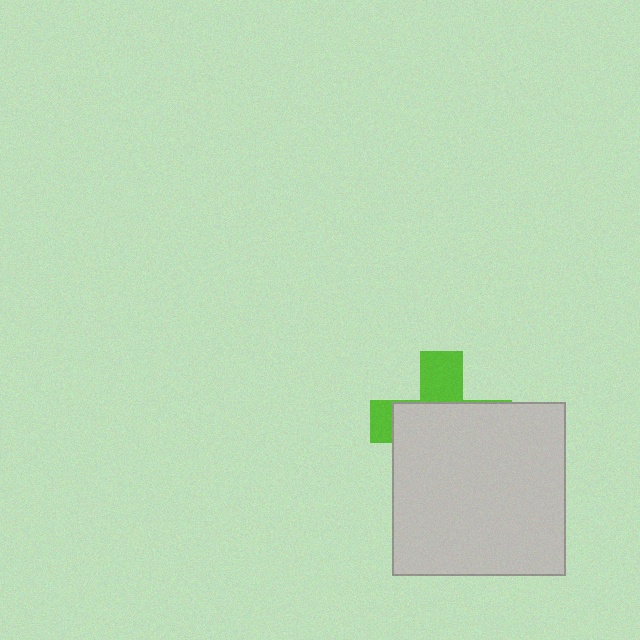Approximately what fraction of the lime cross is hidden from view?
Roughly 69% of the lime cross is hidden behind the light gray square.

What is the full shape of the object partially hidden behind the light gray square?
The partially hidden object is a lime cross.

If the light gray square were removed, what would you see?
You would see the complete lime cross.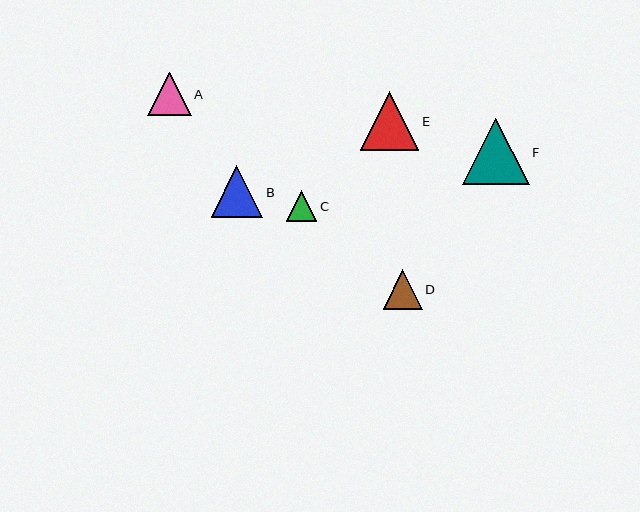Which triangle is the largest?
Triangle F is the largest with a size of approximately 66 pixels.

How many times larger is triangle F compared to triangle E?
Triangle F is approximately 1.1 times the size of triangle E.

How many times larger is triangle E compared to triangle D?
Triangle E is approximately 1.5 times the size of triangle D.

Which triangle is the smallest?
Triangle C is the smallest with a size of approximately 30 pixels.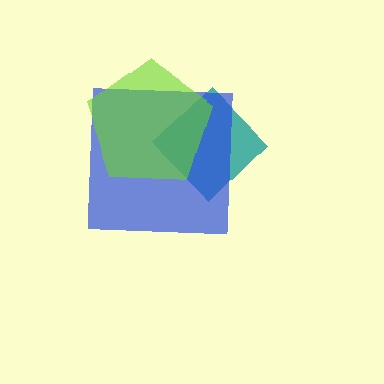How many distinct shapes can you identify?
There are 3 distinct shapes: a teal diamond, a blue square, a lime pentagon.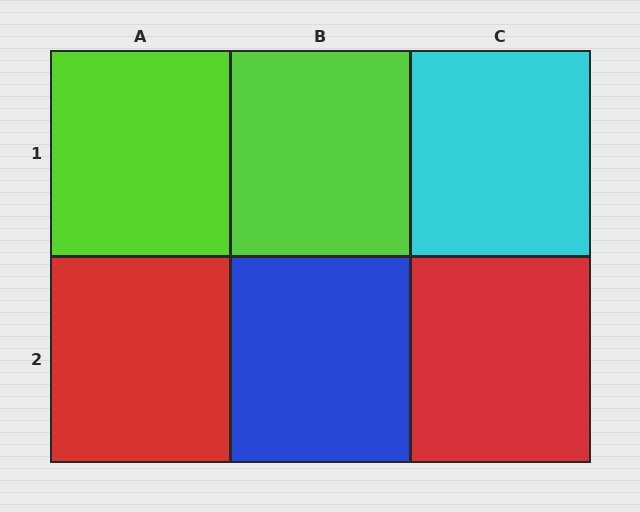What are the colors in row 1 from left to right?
Lime, lime, cyan.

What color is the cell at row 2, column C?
Red.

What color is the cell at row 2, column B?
Blue.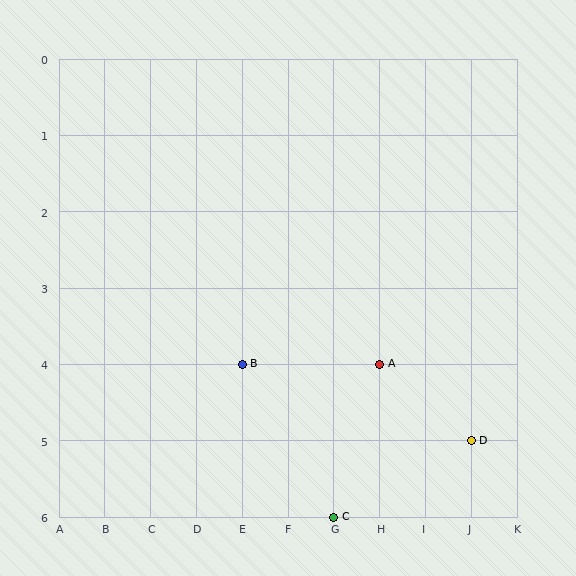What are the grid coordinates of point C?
Point C is at grid coordinates (G, 6).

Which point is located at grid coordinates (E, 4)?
Point B is at (E, 4).